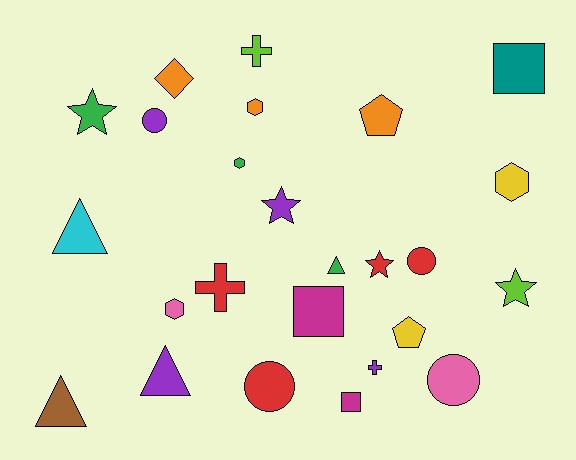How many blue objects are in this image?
There are no blue objects.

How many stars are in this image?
There are 4 stars.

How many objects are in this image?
There are 25 objects.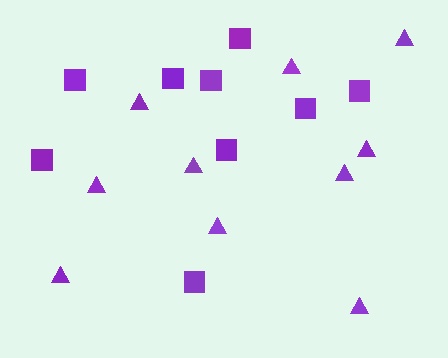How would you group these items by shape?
There are 2 groups: one group of triangles (10) and one group of squares (9).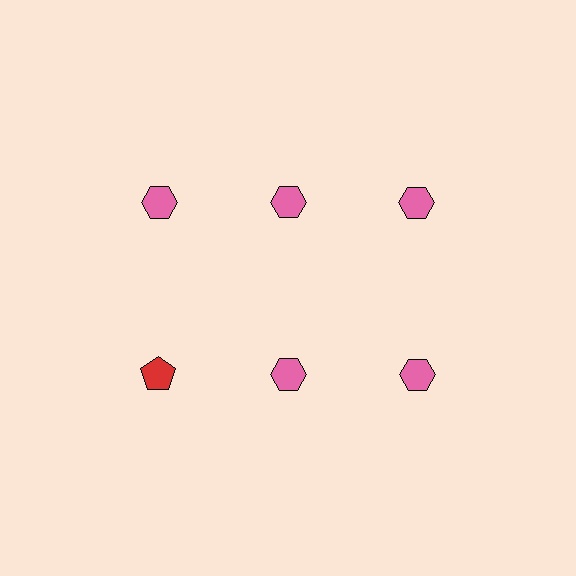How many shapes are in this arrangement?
There are 6 shapes arranged in a grid pattern.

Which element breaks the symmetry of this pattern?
The red pentagon in the second row, leftmost column breaks the symmetry. All other shapes are pink hexagons.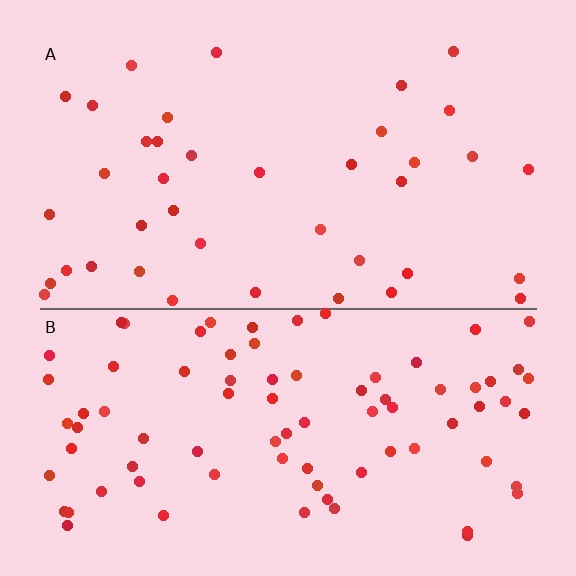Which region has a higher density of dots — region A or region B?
B (the bottom).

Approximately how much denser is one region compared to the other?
Approximately 2.1× — region B over region A.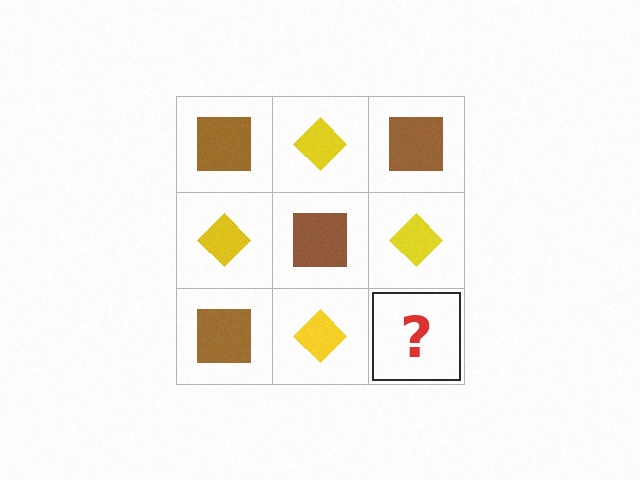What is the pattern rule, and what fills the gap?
The rule is that it alternates brown square and yellow diamond in a checkerboard pattern. The gap should be filled with a brown square.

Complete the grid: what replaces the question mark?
The question mark should be replaced with a brown square.